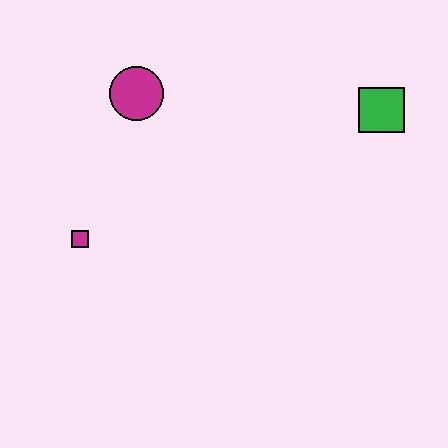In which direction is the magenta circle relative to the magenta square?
The magenta circle is above the magenta square.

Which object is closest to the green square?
The magenta circle is closest to the green square.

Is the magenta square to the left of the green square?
Yes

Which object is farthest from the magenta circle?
The green square is farthest from the magenta circle.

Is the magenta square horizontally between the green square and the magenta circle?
No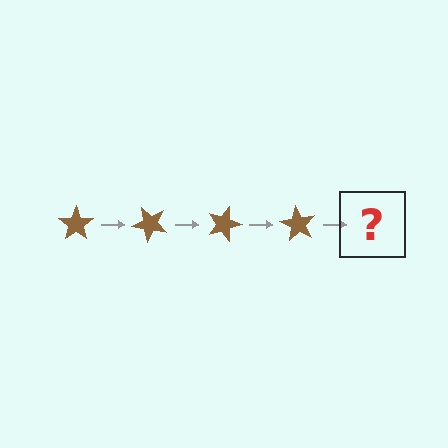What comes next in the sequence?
The next element should be a brown star rotated 180 degrees.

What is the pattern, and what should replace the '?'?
The pattern is that the star rotates 45 degrees each step. The '?' should be a brown star rotated 180 degrees.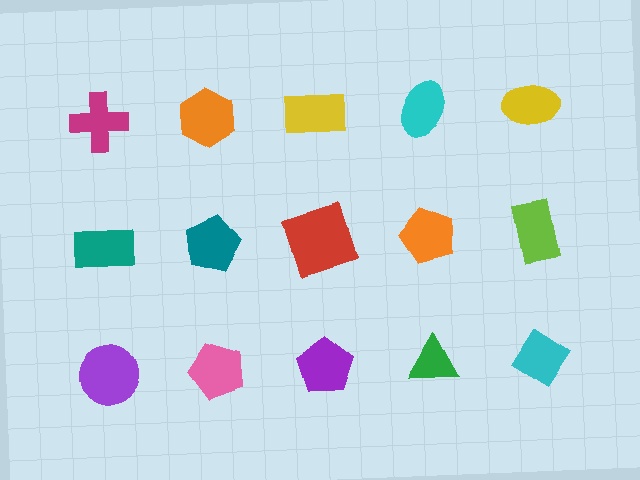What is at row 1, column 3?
A yellow rectangle.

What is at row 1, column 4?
A cyan ellipse.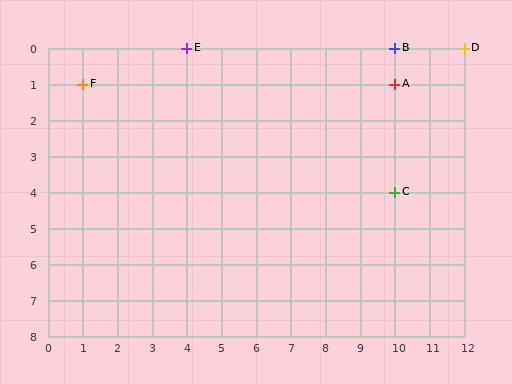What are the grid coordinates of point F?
Point F is at grid coordinates (1, 1).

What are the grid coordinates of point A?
Point A is at grid coordinates (10, 1).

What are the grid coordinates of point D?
Point D is at grid coordinates (12, 0).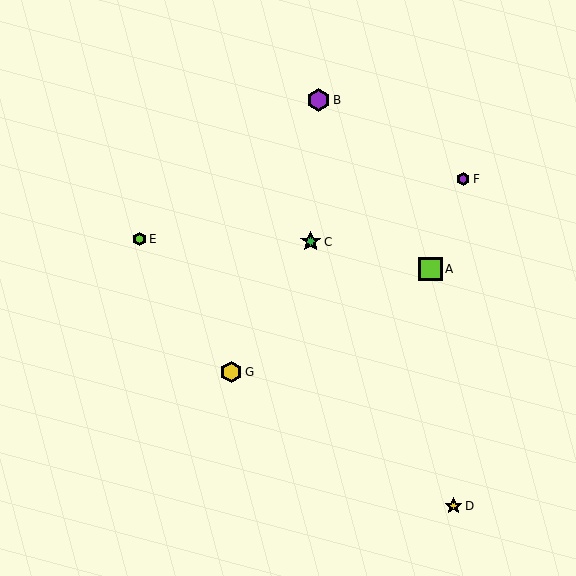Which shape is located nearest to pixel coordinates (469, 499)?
The yellow star (labeled D) at (454, 506) is nearest to that location.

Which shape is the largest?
The lime square (labeled A) is the largest.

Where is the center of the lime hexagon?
The center of the lime hexagon is at (140, 239).